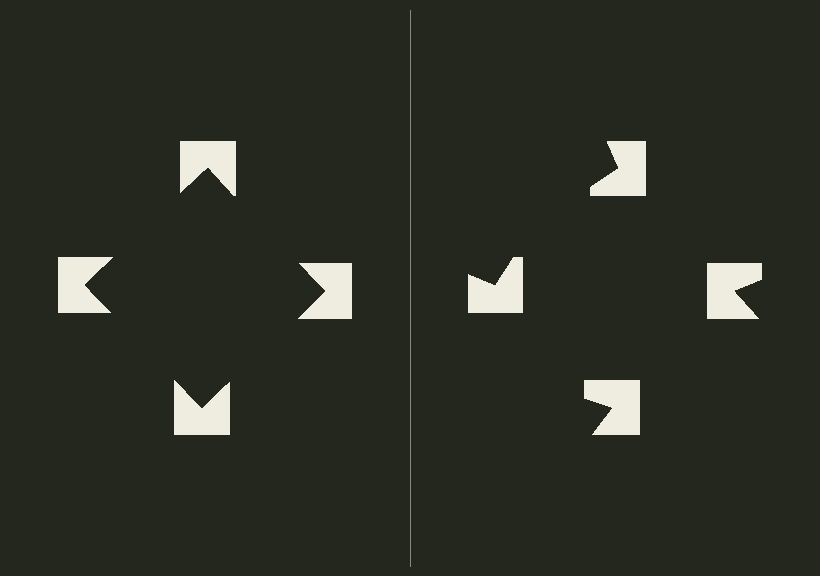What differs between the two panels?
The notched squares are positioned identically on both sides; only the wedge orientations differ. On the left they align to a square; on the right they are misaligned.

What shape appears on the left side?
An illusory square.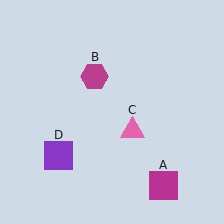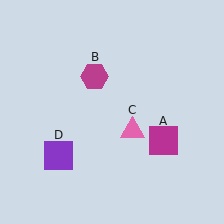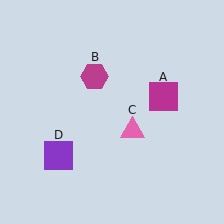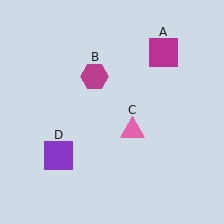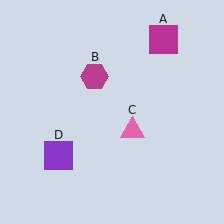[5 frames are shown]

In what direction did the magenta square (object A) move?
The magenta square (object A) moved up.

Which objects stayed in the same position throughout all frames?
Magenta hexagon (object B) and pink triangle (object C) and purple square (object D) remained stationary.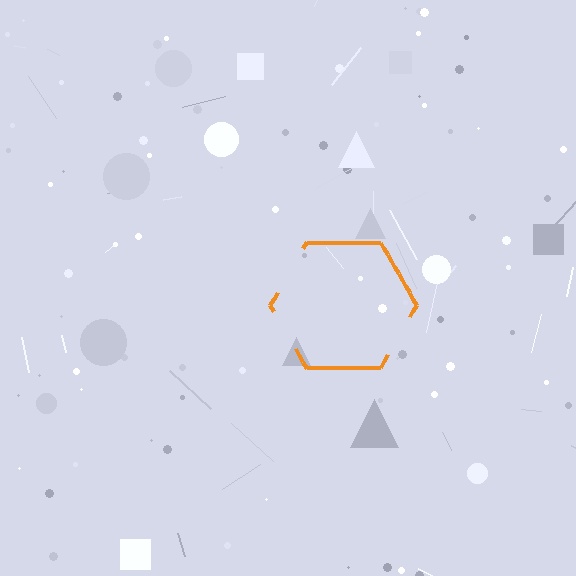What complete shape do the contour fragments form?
The contour fragments form a hexagon.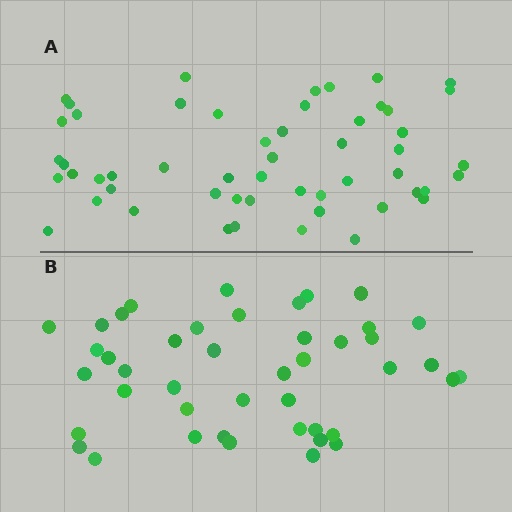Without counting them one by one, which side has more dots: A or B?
Region A (the top region) has more dots.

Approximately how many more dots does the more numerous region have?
Region A has roughly 8 or so more dots than region B.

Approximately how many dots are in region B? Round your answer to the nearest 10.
About 40 dots. (The exact count is 44, which rounds to 40.)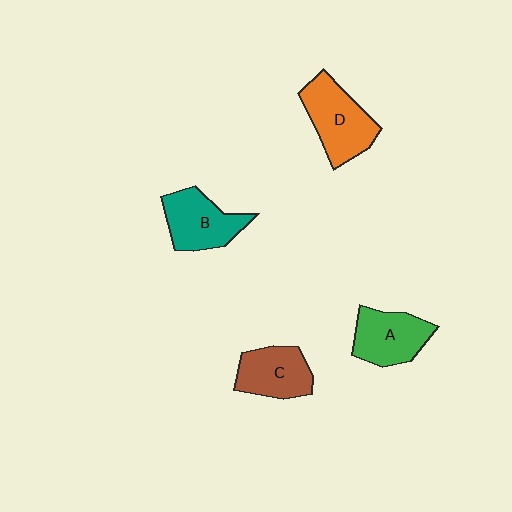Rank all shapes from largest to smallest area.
From largest to smallest: D (orange), B (teal), A (green), C (brown).